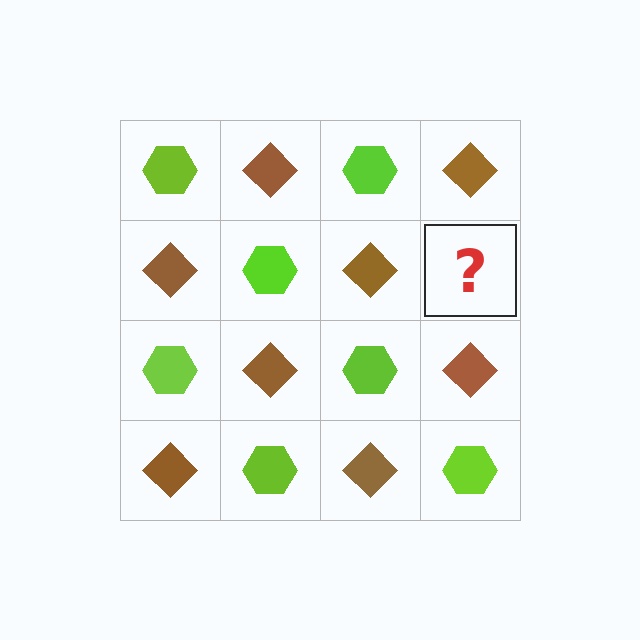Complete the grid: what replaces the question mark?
The question mark should be replaced with a lime hexagon.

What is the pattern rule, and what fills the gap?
The rule is that it alternates lime hexagon and brown diamond in a checkerboard pattern. The gap should be filled with a lime hexagon.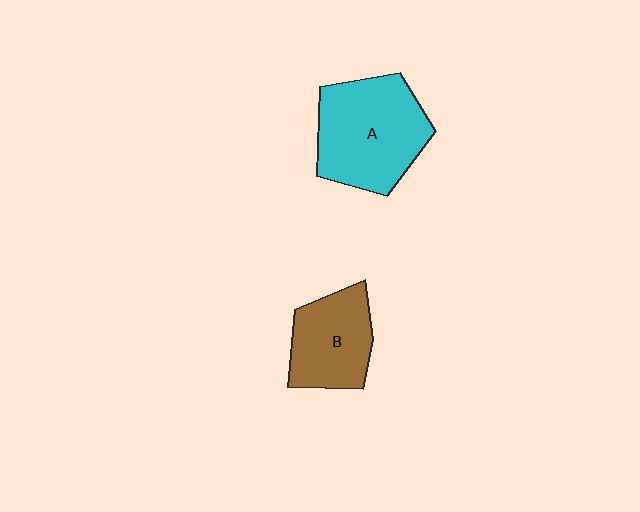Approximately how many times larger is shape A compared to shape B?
Approximately 1.5 times.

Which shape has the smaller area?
Shape B (brown).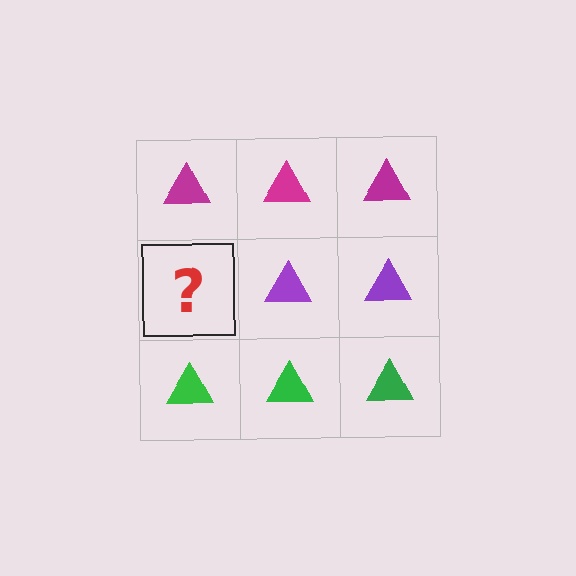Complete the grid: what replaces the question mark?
The question mark should be replaced with a purple triangle.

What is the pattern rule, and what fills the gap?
The rule is that each row has a consistent color. The gap should be filled with a purple triangle.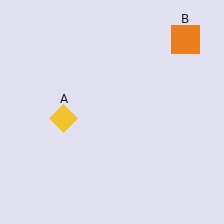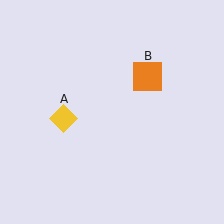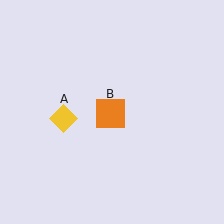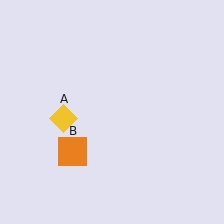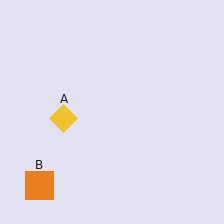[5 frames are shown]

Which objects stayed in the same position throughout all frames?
Yellow diamond (object A) remained stationary.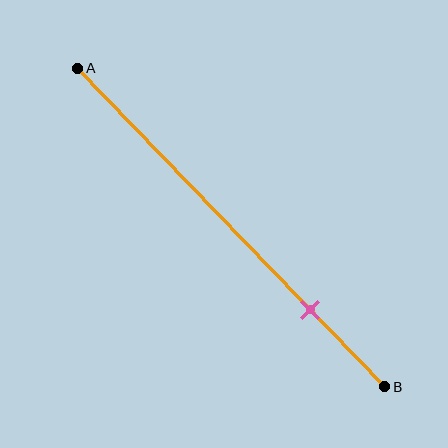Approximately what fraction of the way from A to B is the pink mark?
The pink mark is approximately 75% of the way from A to B.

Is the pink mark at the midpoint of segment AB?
No, the mark is at about 75% from A, not at the 50% midpoint.